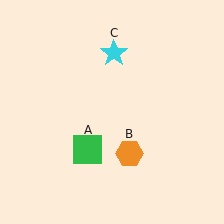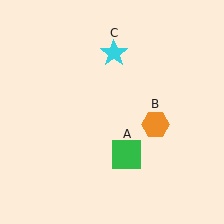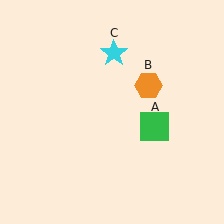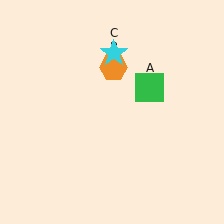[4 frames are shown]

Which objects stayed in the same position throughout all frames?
Cyan star (object C) remained stationary.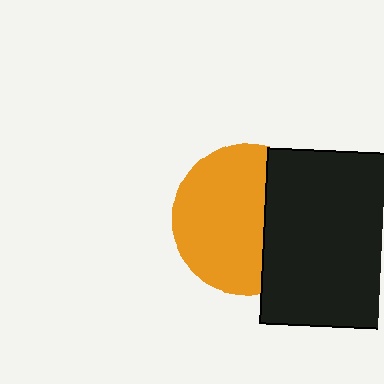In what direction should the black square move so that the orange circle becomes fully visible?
The black square should move right. That is the shortest direction to clear the overlap and leave the orange circle fully visible.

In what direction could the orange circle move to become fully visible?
The orange circle could move left. That would shift it out from behind the black square entirely.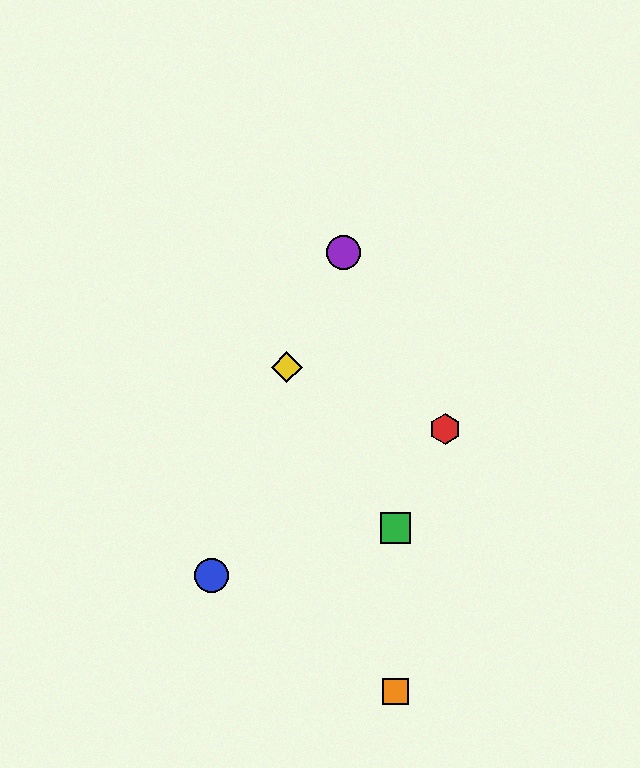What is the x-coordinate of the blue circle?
The blue circle is at x≈211.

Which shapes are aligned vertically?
The green square, the orange square are aligned vertically.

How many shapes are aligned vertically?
2 shapes (the green square, the orange square) are aligned vertically.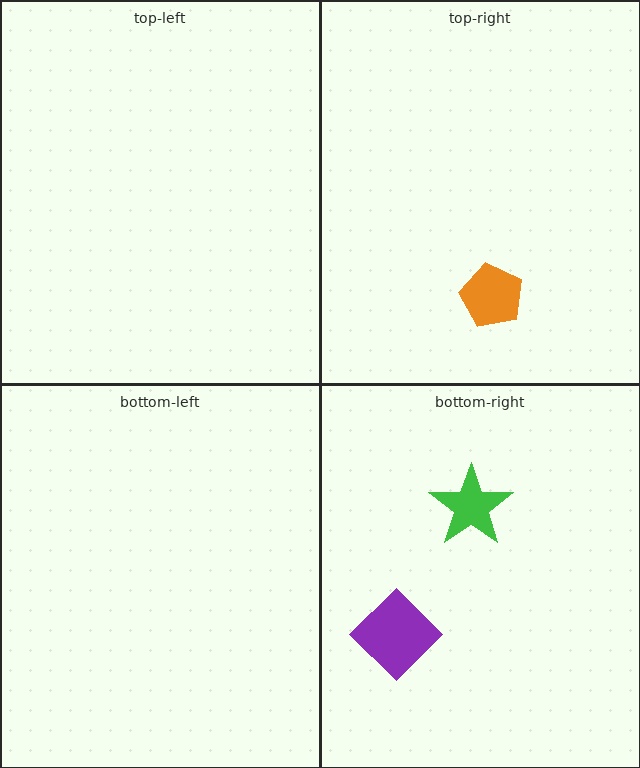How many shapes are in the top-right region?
1.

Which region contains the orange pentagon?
The top-right region.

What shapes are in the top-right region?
The orange pentagon.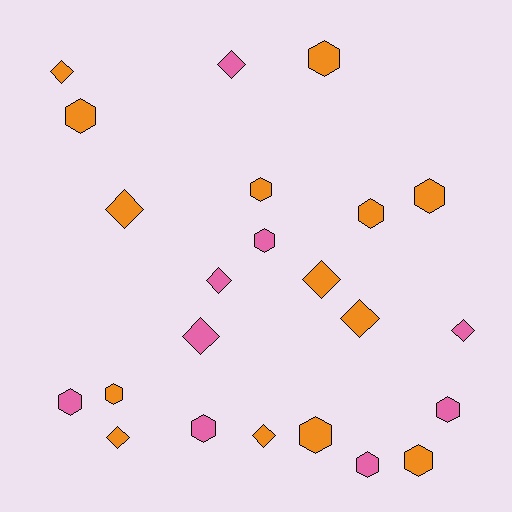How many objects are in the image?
There are 23 objects.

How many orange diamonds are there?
There are 6 orange diamonds.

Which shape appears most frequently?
Hexagon, with 13 objects.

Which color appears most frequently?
Orange, with 14 objects.